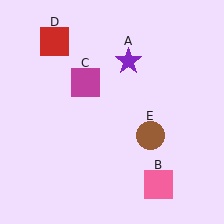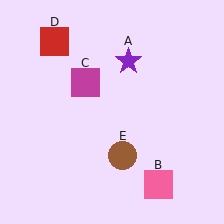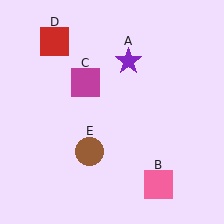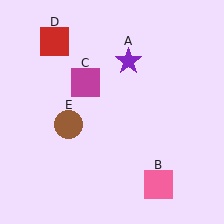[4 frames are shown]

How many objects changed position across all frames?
1 object changed position: brown circle (object E).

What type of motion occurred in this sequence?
The brown circle (object E) rotated clockwise around the center of the scene.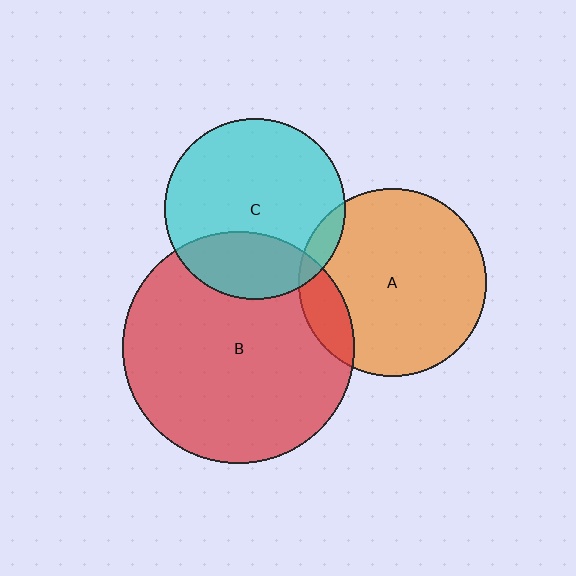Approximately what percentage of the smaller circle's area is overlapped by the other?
Approximately 25%.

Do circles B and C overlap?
Yes.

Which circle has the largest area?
Circle B (red).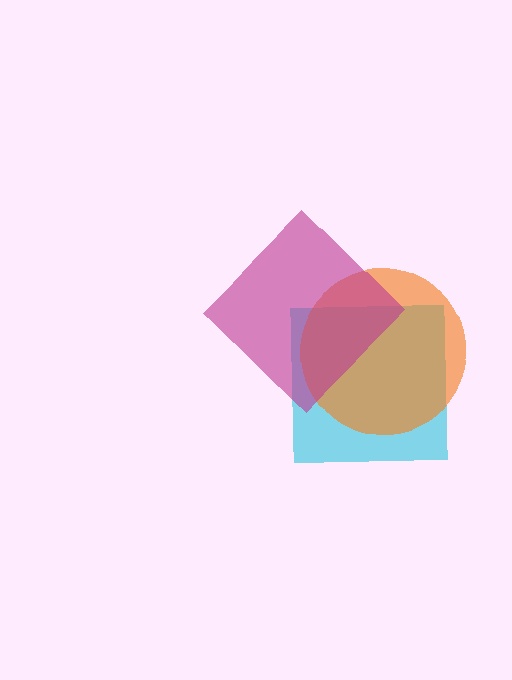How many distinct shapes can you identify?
There are 3 distinct shapes: a cyan square, an orange circle, a magenta diamond.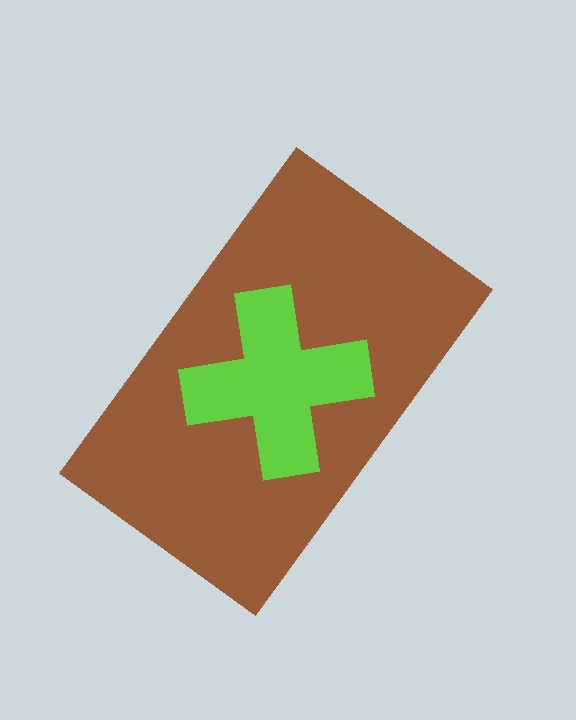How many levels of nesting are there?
2.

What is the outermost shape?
The brown rectangle.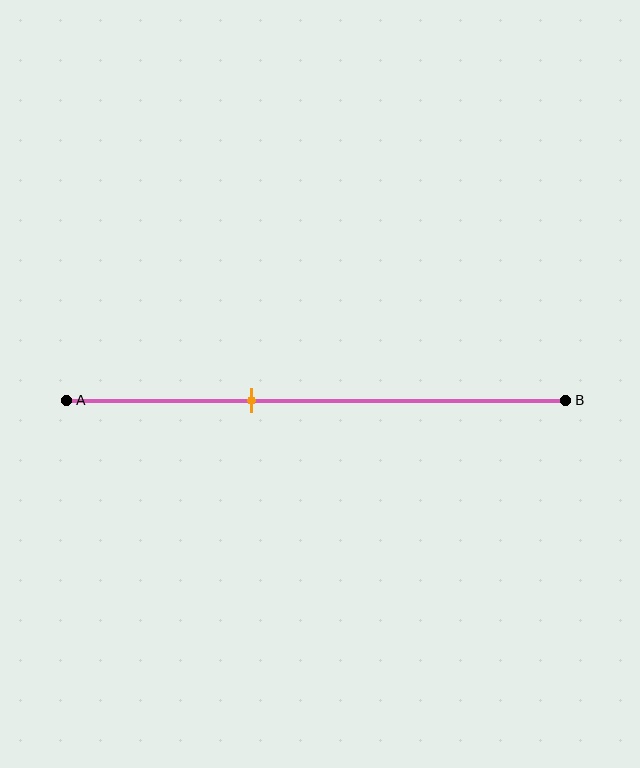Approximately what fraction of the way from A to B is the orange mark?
The orange mark is approximately 35% of the way from A to B.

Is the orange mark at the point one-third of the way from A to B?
No, the mark is at about 35% from A, not at the 33% one-third point.